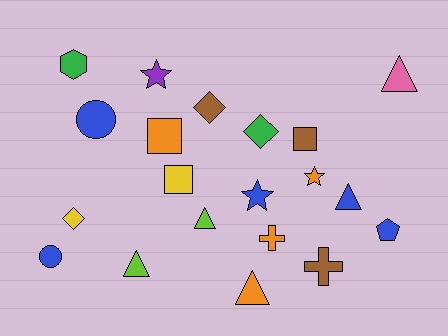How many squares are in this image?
There are 3 squares.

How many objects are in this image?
There are 20 objects.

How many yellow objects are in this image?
There are 2 yellow objects.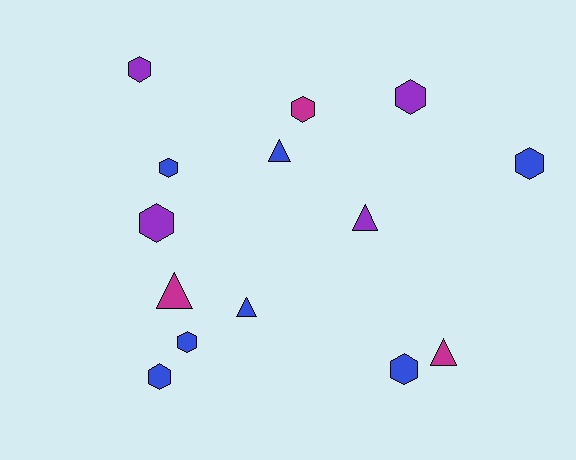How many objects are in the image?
There are 14 objects.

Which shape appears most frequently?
Hexagon, with 9 objects.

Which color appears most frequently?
Blue, with 7 objects.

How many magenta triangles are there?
There are 2 magenta triangles.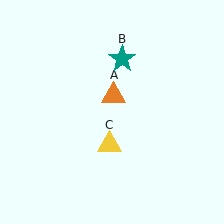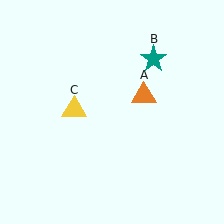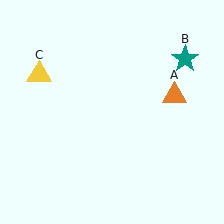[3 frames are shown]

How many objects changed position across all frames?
3 objects changed position: orange triangle (object A), teal star (object B), yellow triangle (object C).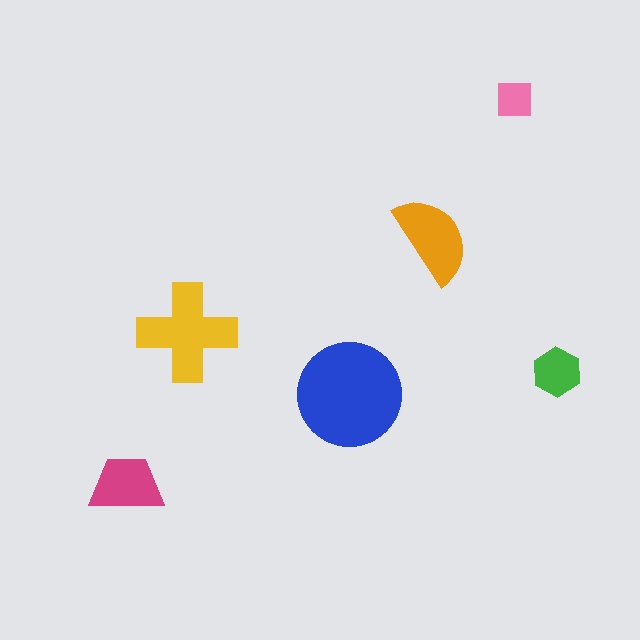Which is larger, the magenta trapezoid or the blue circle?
The blue circle.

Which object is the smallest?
The pink square.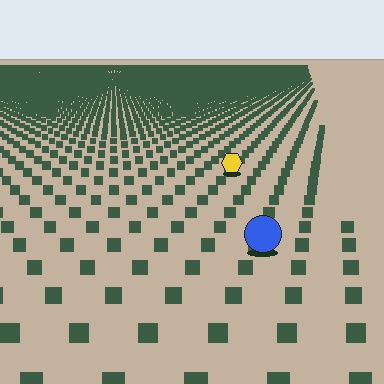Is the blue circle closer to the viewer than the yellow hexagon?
Yes. The blue circle is closer — you can tell from the texture gradient: the ground texture is coarser near it.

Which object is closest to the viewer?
The blue circle is closest. The texture marks near it are larger and more spread out.